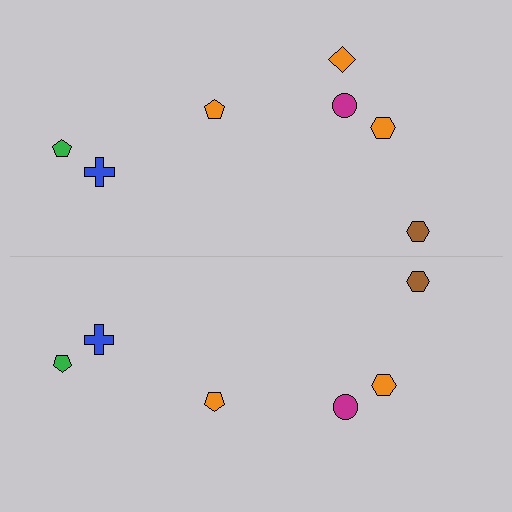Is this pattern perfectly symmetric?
No, the pattern is not perfectly symmetric. A orange diamond is missing from the bottom side.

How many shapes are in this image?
There are 13 shapes in this image.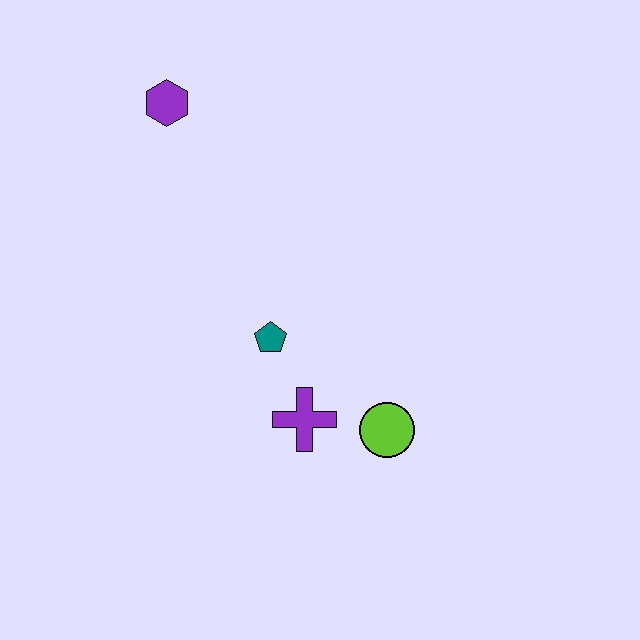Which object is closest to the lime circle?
The purple cross is closest to the lime circle.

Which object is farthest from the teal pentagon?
The purple hexagon is farthest from the teal pentagon.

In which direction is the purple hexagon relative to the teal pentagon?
The purple hexagon is above the teal pentagon.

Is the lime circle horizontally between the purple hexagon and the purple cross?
No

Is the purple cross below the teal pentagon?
Yes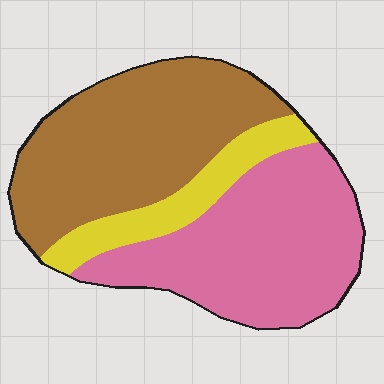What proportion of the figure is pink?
Pink covers roughly 45% of the figure.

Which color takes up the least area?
Yellow, at roughly 15%.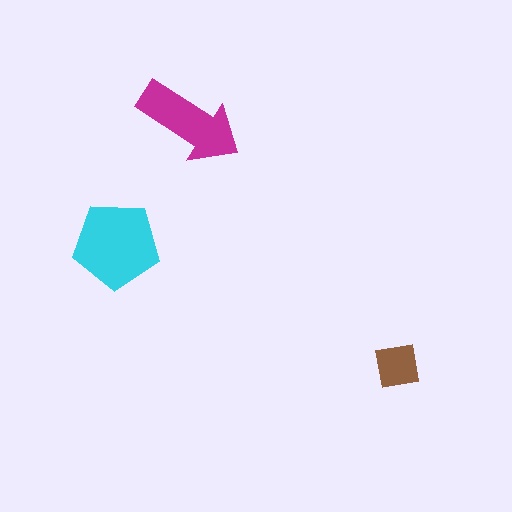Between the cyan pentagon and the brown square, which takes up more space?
The cyan pentagon.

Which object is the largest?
The cyan pentagon.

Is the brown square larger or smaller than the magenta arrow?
Smaller.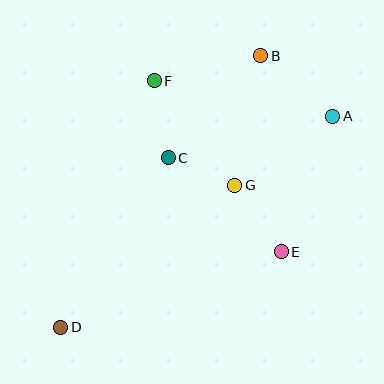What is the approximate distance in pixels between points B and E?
The distance between B and E is approximately 197 pixels.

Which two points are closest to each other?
Points C and G are closest to each other.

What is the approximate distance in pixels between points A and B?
The distance between A and B is approximately 94 pixels.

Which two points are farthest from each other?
Points A and D are farthest from each other.